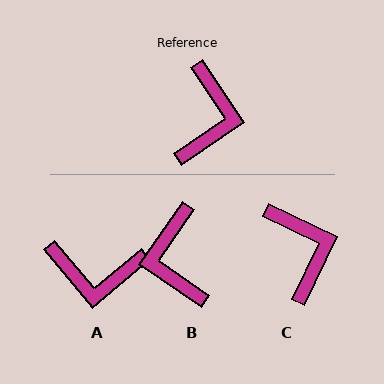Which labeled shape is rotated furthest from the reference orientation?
B, about 158 degrees away.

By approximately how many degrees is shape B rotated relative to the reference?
Approximately 158 degrees clockwise.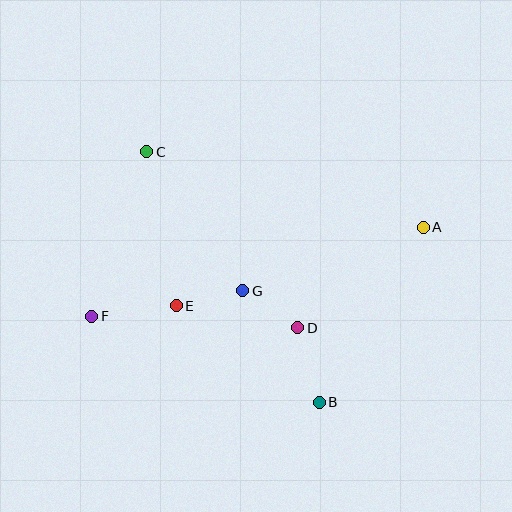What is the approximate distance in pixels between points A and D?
The distance between A and D is approximately 161 pixels.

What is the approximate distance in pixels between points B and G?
The distance between B and G is approximately 135 pixels.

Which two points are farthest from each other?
Points A and F are farthest from each other.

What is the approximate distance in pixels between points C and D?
The distance between C and D is approximately 232 pixels.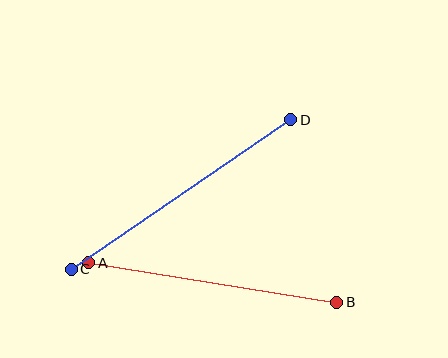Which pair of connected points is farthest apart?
Points C and D are farthest apart.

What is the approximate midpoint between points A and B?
The midpoint is at approximately (213, 282) pixels.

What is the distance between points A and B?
The distance is approximately 251 pixels.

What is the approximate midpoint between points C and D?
The midpoint is at approximately (181, 195) pixels.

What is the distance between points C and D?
The distance is approximately 266 pixels.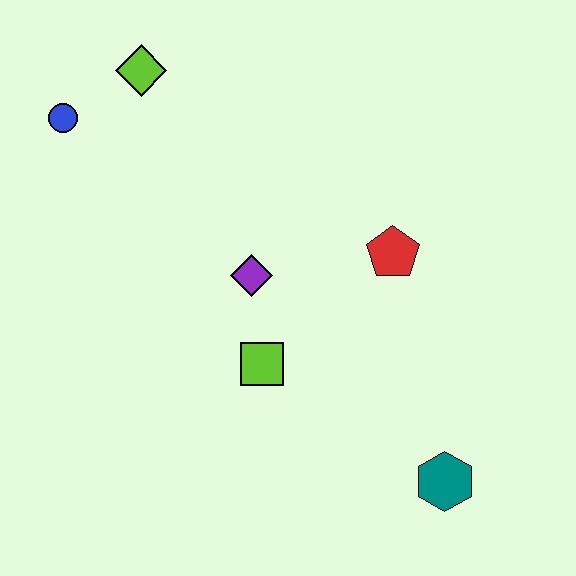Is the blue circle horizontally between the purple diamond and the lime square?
No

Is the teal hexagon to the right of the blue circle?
Yes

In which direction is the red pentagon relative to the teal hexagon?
The red pentagon is above the teal hexagon.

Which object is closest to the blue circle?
The lime diamond is closest to the blue circle.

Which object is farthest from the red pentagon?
The blue circle is farthest from the red pentagon.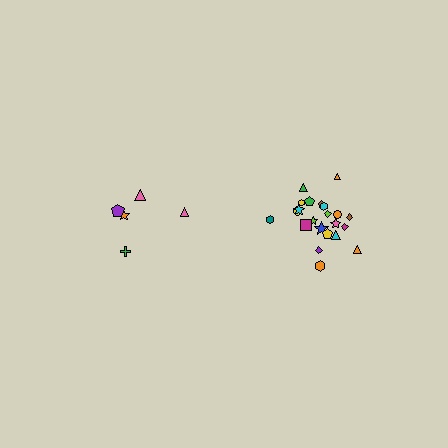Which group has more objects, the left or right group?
The right group.